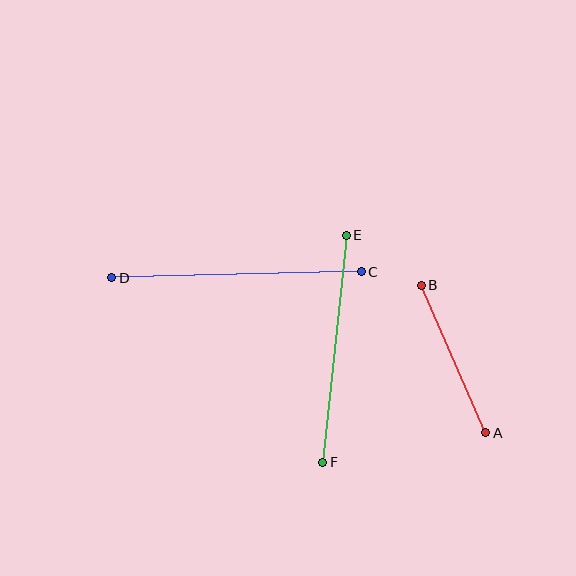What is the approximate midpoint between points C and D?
The midpoint is at approximately (236, 275) pixels.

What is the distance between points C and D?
The distance is approximately 250 pixels.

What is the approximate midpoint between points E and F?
The midpoint is at approximately (334, 349) pixels.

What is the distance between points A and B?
The distance is approximately 161 pixels.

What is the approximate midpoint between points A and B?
The midpoint is at approximately (454, 359) pixels.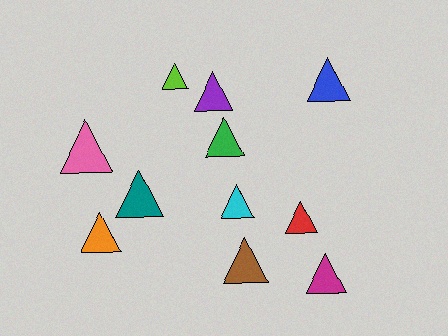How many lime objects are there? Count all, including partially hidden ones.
There is 1 lime object.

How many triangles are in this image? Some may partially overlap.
There are 11 triangles.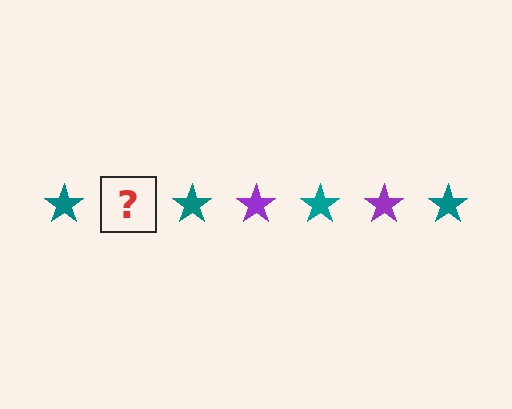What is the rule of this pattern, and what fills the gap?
The rule is that the pattern cycles through teal, purple stars. The gap should be filled with a purple star.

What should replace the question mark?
The question mark should be replaced with a purple star.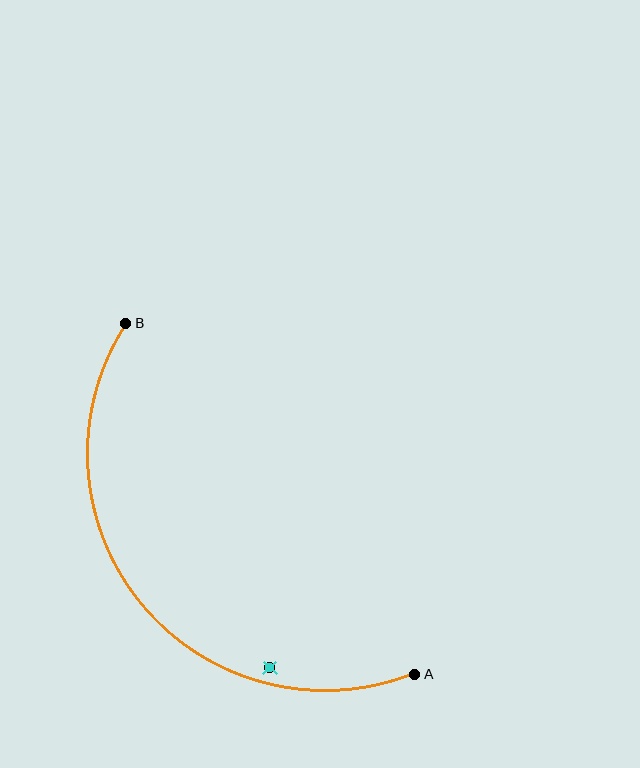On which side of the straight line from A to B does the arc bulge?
The arc bulges below and to the left of the straight line connecting A and B.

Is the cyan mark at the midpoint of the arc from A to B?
No — the cyan mark does not lie on the arc at all. It sits slightly inside the curve.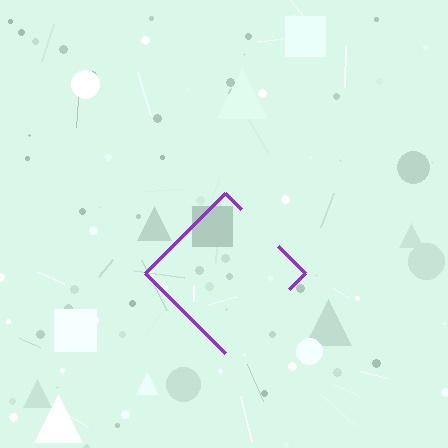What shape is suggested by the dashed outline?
The dashed outline suggests a diamond.